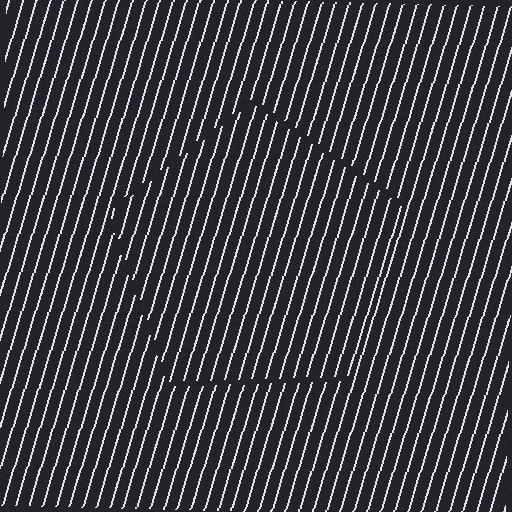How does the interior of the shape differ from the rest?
The interior of the shape contains the same grating, shifted by half a period — the contour is defined by the phase discontinuity where line-ends from the inner and outer gratings abut.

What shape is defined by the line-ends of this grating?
An illusory pentagon. The interior of the shape contains the same grating, shifted by half a period — the contour is defined by the phase discontinuity where line-ends from the inner and outer gratings abut.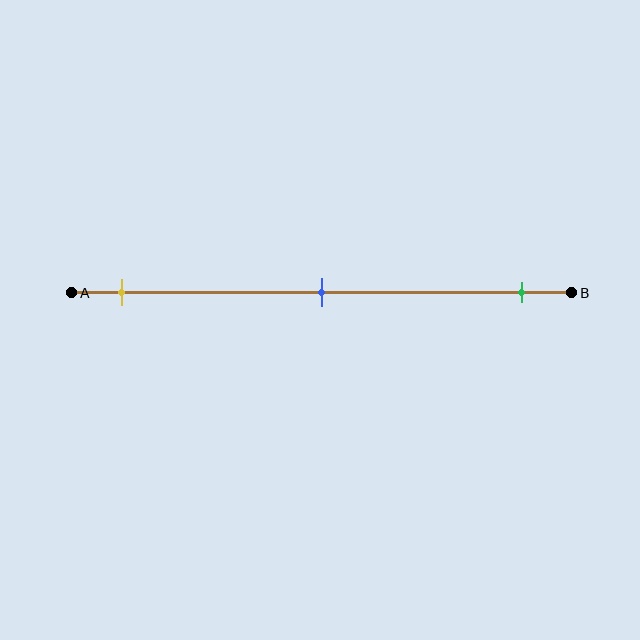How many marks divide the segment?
There are 3 marks dividing the segment.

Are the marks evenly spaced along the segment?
Yes, the marks are approximately evenly spaced.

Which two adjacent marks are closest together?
The yellow and blue marks are the closest adjacent pair.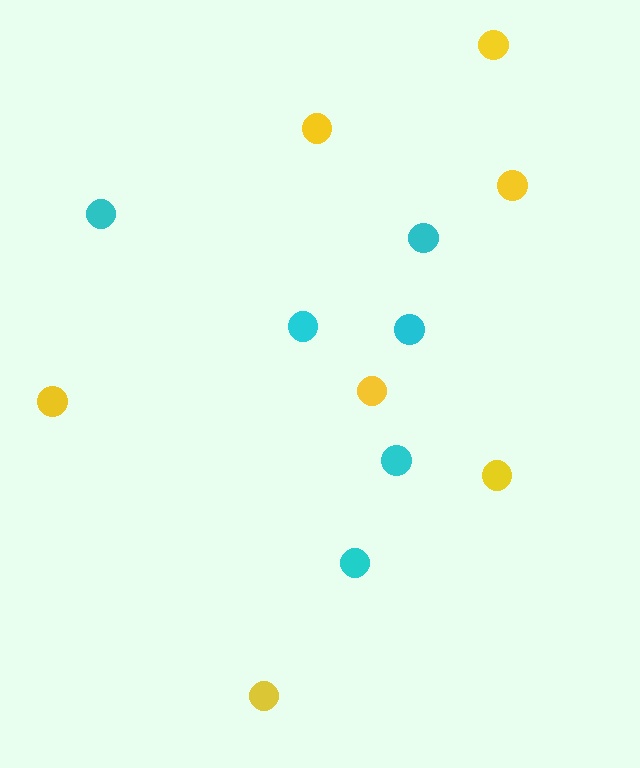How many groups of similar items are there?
There are 2 groups: one group of cyan circles (6) and one group of yellow circles (7).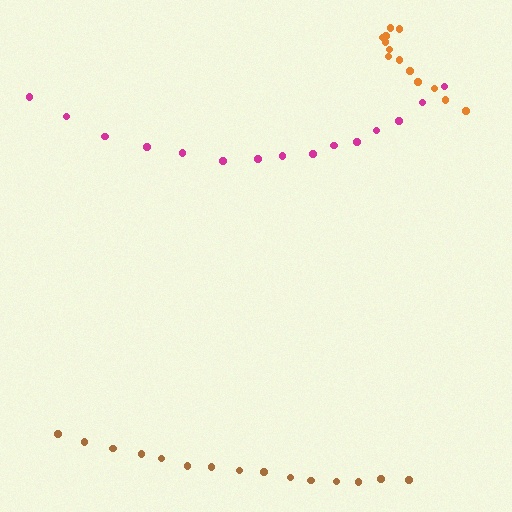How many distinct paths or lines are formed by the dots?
There are 3 distinct paths.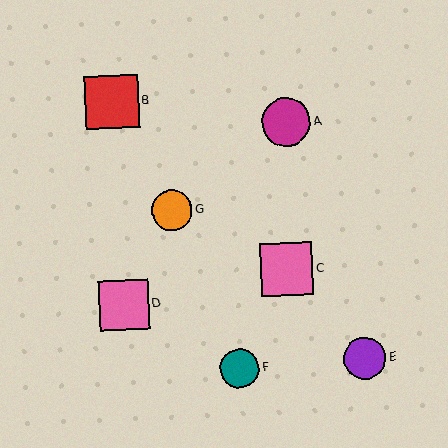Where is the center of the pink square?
The center of the pink square is at (124, 305).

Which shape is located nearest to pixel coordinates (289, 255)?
The pink square (labeled C) at (287, 269) is nearest to that location.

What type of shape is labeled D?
Shape D is a pink square.